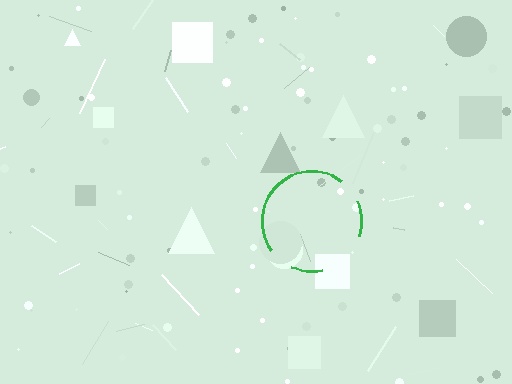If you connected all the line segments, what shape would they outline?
They would outline a circle.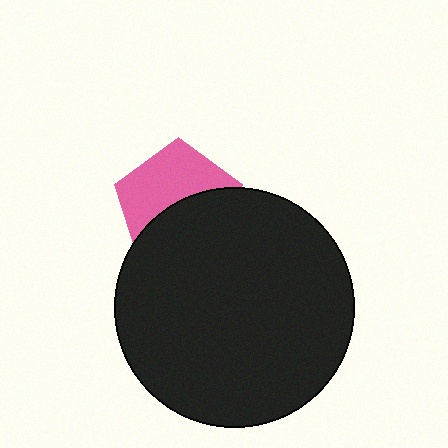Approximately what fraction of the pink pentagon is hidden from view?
Roughly 49% of the pink pentagon is hidden behind the black circle.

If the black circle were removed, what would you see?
You would see the complete pink pentagon.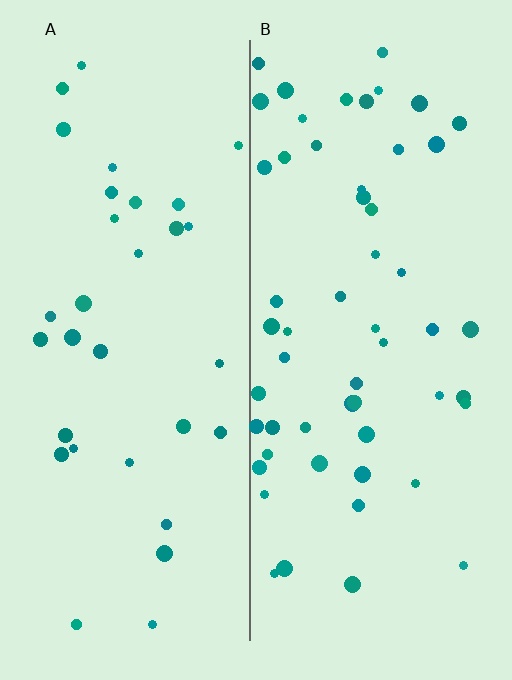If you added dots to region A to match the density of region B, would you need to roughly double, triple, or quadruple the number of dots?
Approximately double.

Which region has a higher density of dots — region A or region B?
B (the right).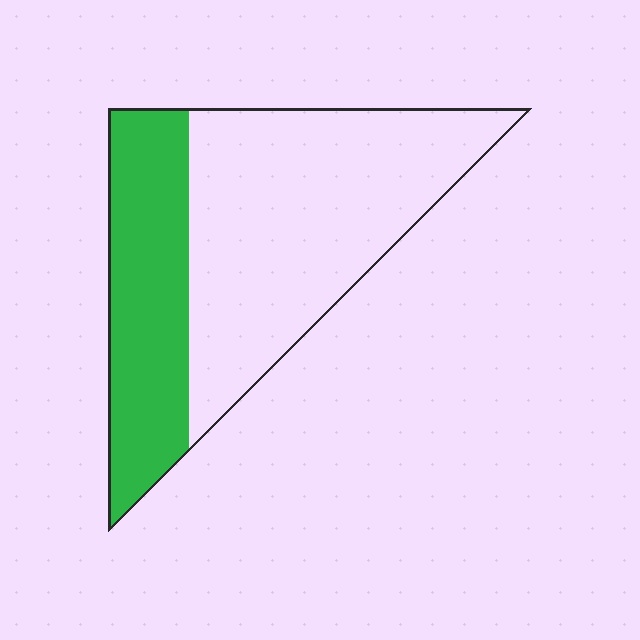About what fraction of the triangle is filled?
About one third (1/3).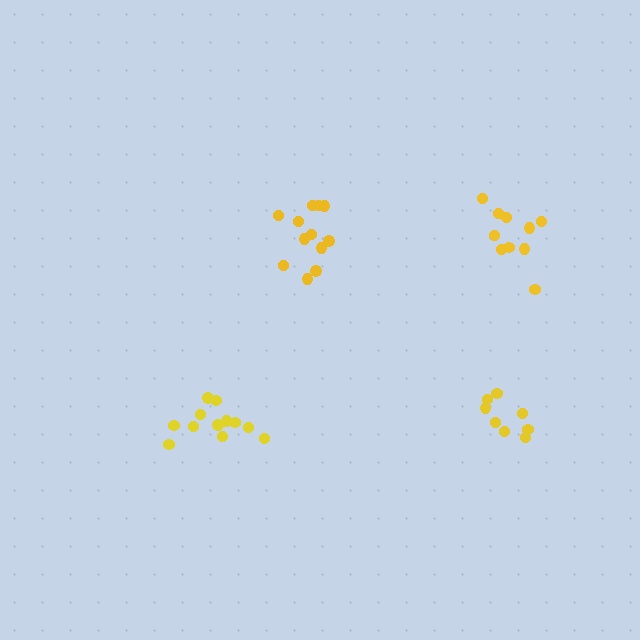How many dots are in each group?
Group 1: 10 dots, Group 2: 8 dots, Group 3: 12 dots, Group 4: 12 dots (42 total).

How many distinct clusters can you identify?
There are 4 distinct clusters.